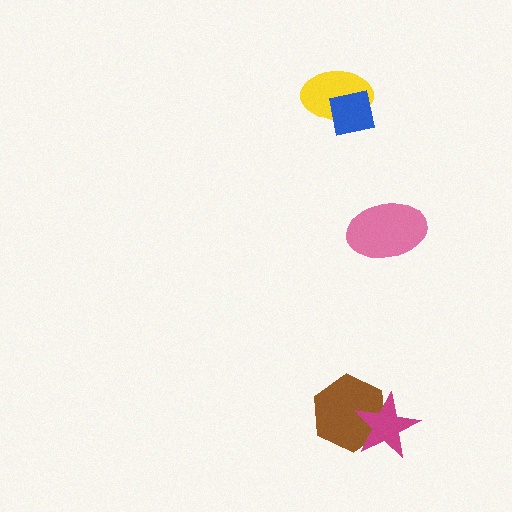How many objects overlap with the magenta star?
1 object overlaps with the magenta star.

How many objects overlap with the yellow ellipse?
1 object overlaps with the yellow ellipse.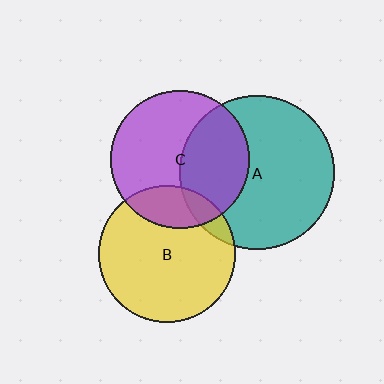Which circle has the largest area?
Circle A (teal).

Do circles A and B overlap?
Yes.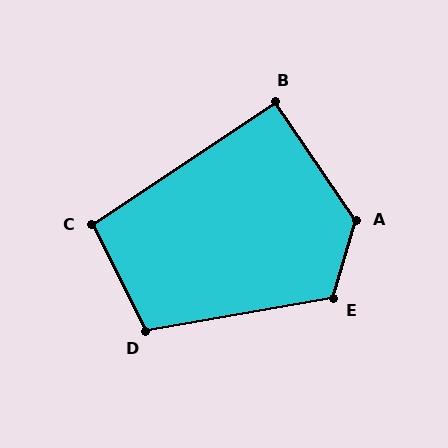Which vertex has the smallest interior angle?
B, at approximately 91 degrees.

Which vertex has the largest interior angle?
A, at approximately 129 degrees.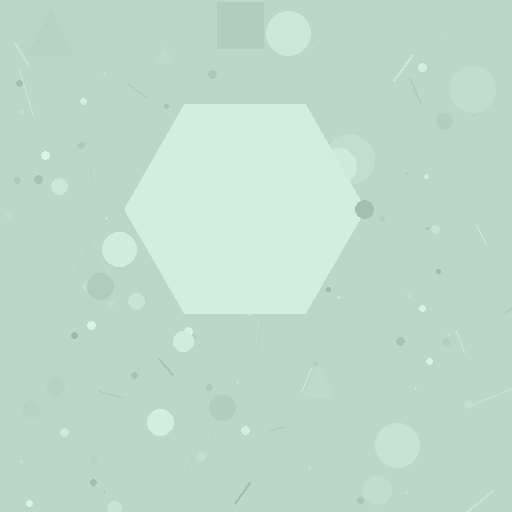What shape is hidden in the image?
A hexagon is hidden in the image.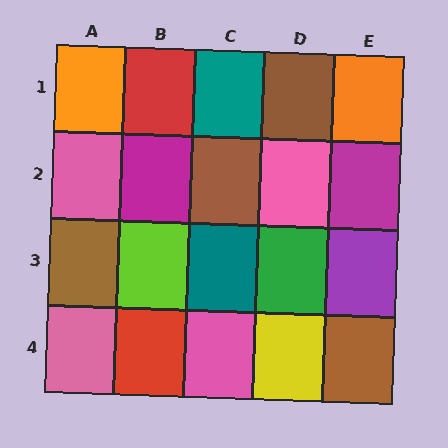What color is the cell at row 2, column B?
Magenta.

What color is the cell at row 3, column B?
Lime.